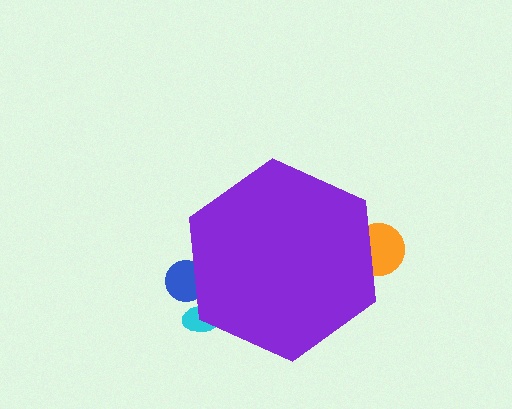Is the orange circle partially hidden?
Yes, the orange circle is partially hidden behind the purple hexagon.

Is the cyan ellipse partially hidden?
Yes, the cyan ellipse is partially hidden behind the purple hexagon.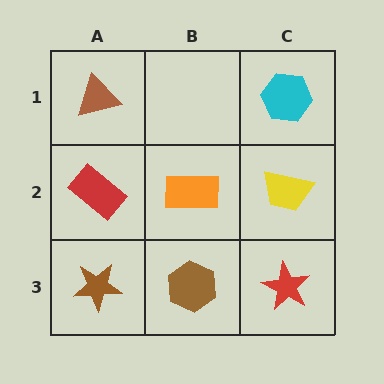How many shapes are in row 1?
2 shapes.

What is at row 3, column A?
A brown star.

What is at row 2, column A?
A red rectangle.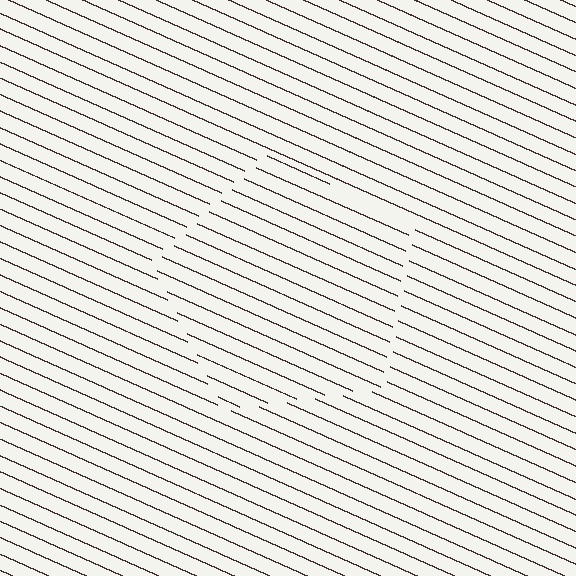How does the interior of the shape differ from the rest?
The interior of the shape contains the same grating, shifted by half a period — the contour is defined by the phase discontinuity where line-ends from the inner and outer gratings abut.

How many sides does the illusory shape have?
5 sides — the line-ends trace a pentagon.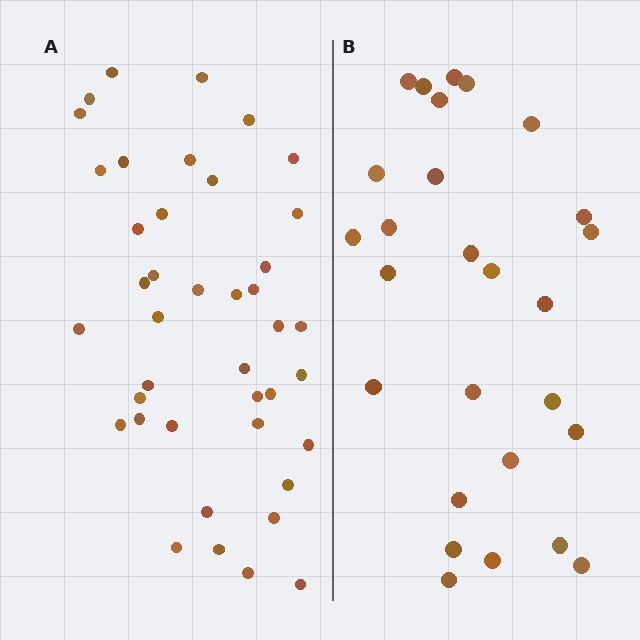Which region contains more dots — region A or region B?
Region A (the left region) has more dots.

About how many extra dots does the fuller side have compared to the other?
Region A has approximately 15 more dots than region B.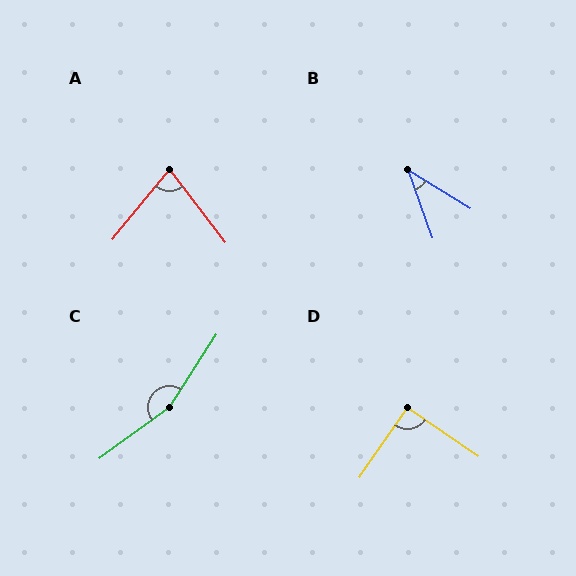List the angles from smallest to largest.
B (38°), A (77°), D (90°), C (160°).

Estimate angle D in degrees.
Approximately 90 degrees.